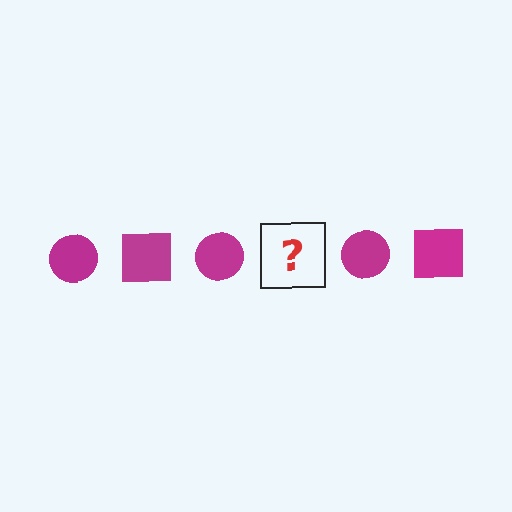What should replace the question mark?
The question mark should be replaced with a magenta square.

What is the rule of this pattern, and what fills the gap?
The rule is that the pattern cycles through circle, square shapes in magenta. The gap should be filled with a magenta square.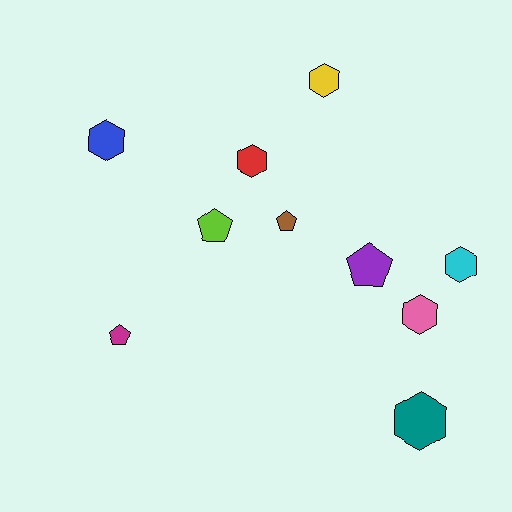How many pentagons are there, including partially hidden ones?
There are 4 pentagons.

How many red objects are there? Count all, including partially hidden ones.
There is 1 red object.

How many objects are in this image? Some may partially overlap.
There are 10 objects.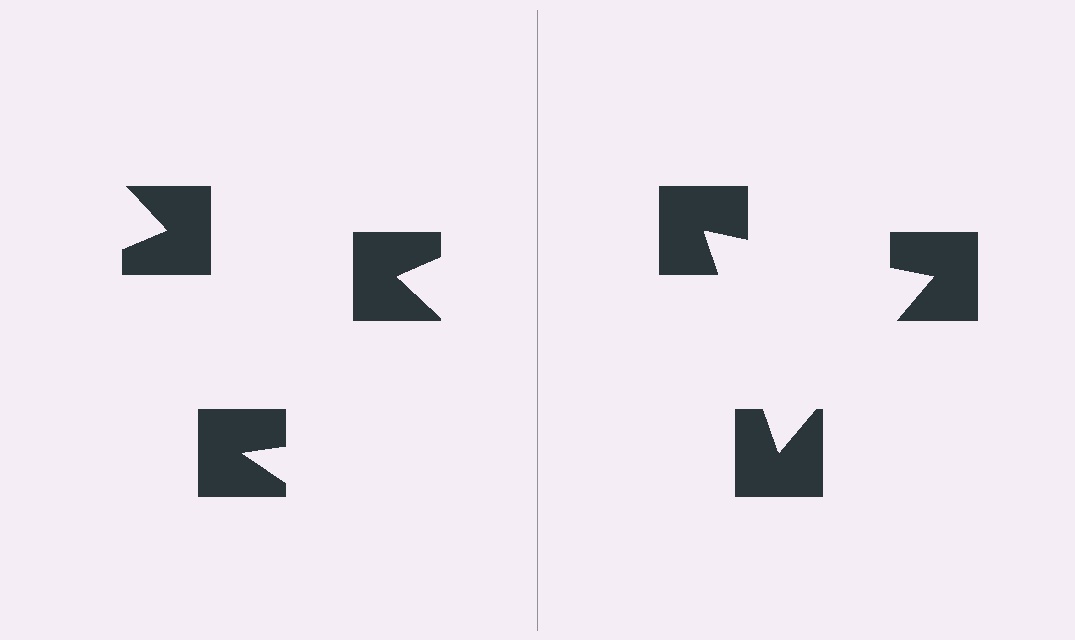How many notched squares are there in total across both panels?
6 — 3 on each side.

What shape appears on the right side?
An illusory triangle.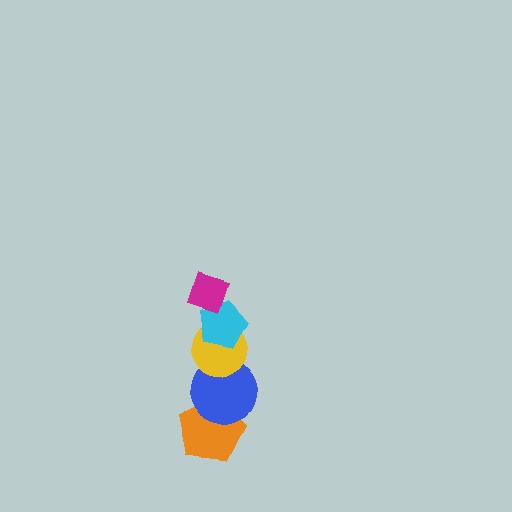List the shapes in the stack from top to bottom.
From top to bottom: the magenta diamond, the cyan pentagon, the yellow circle, the blue circle, the orange pentagon.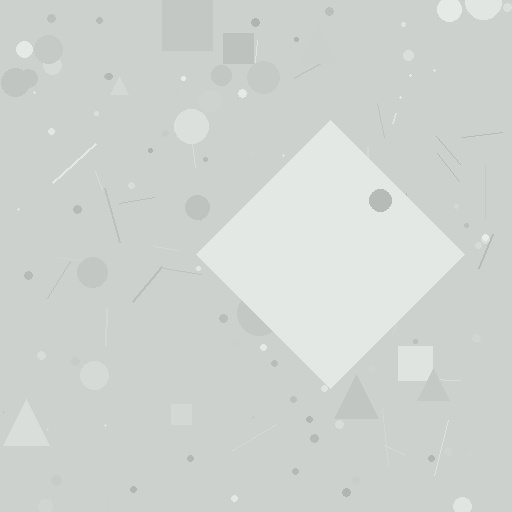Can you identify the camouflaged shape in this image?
The camouflaged shape is a diamond.